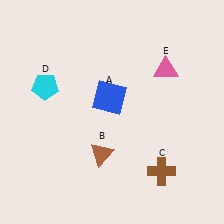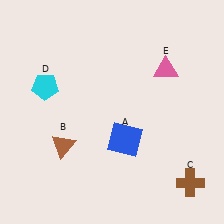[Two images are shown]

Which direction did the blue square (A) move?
The blue square (A) moved down.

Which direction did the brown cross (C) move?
The brown cross (C) moved right.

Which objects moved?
The objects that moved are: the blue square (A), the brown triangle (B), the brown cross (C).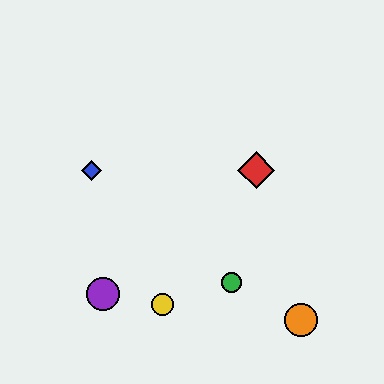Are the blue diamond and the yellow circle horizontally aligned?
No, the blue diamond is at y≈170 and the yellow circle is at y≈305.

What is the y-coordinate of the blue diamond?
The blue diamond is at y≈170.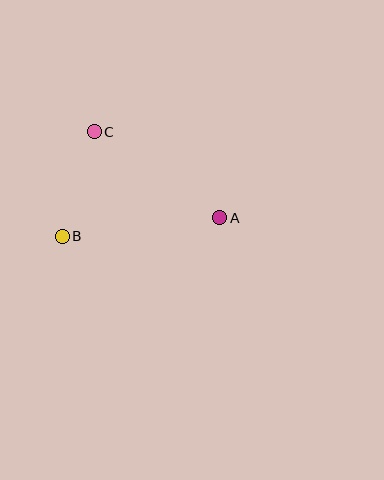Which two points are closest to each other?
Points B and C are closest to each other.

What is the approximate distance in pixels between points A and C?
The distance between A and C is approximately 152 pixels.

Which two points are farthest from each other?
Points A and B are farthest from each other.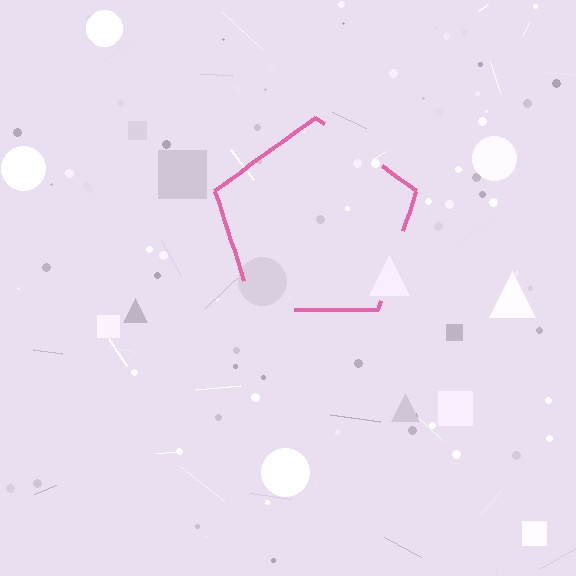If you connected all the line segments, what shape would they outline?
They would outline a pentagon.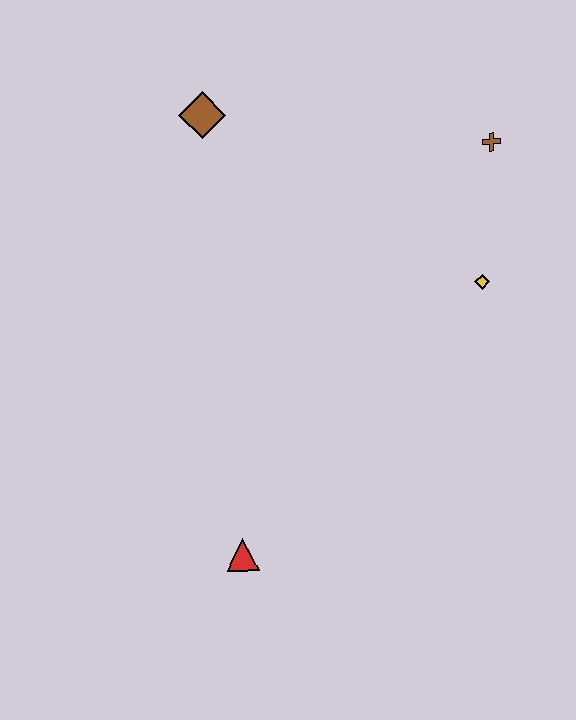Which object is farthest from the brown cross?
The red triangle is farthest from the brown cross.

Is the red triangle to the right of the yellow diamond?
No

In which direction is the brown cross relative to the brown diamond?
The brown cross is to the right of the brown diamond.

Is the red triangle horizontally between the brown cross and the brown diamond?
Yes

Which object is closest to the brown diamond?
The brown cross is closest to the brown diamond.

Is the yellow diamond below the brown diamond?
Yes